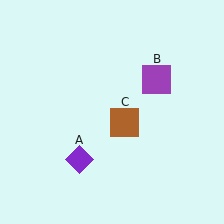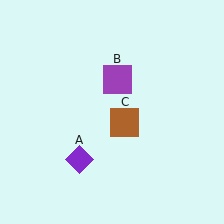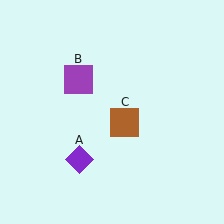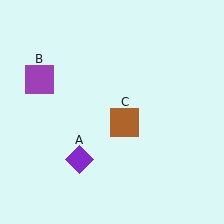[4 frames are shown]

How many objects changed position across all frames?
1 object changed position: purple square (object B).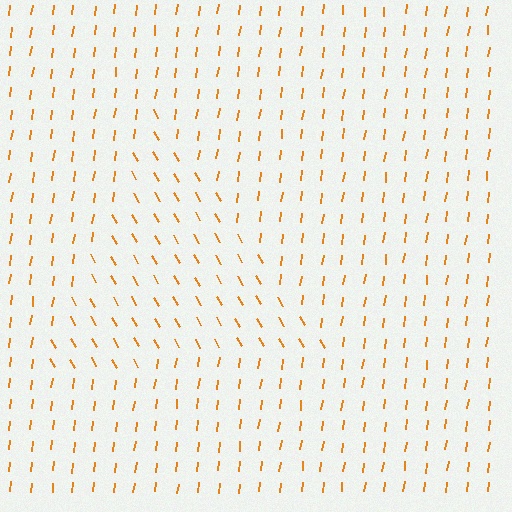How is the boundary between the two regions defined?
The boundary is defined purely by a change in line orientation (approximately 38 degrees difference). All lines are the same color and thickness.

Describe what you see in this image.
The image is filled with small orange line segments. A triangle region in the image has lines oriented differently from the surrounding lines, creating a visible texture boundary.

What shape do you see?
I see a triangle.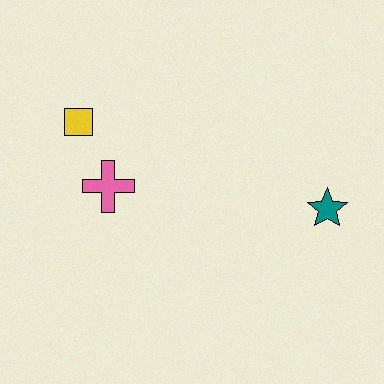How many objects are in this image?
There are 3 objects.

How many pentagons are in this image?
There are no pentagons.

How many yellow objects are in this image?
There is 1 yellow object.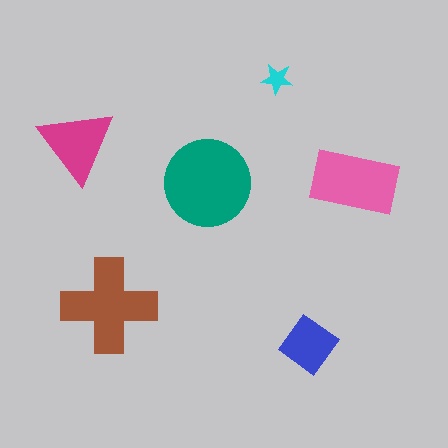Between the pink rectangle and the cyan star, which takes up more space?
The pink rectangle.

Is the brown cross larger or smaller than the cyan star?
Larger.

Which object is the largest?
The teal circle.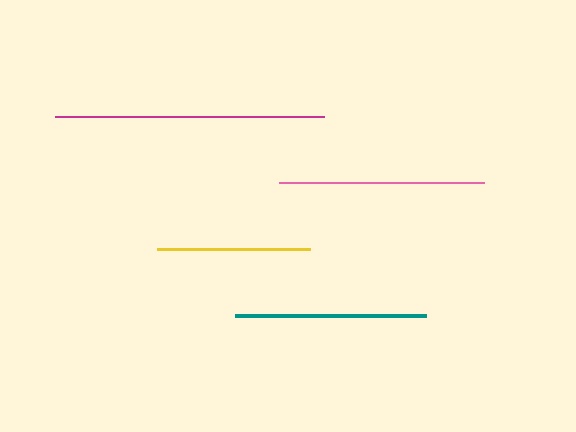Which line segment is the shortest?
The yellow line is the shortest at approximately 153 pixels.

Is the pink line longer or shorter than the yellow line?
The pink line is longer than the yellow line.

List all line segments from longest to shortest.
From longest to shortest: magenta, pink, teal, yellow.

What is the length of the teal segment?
The teal segment is approximately 191 pixels long.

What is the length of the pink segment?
The pink segment is approximately 206 pixels long.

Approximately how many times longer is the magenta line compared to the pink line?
The magenta line is approximately 1.3 times the length of the pink line.